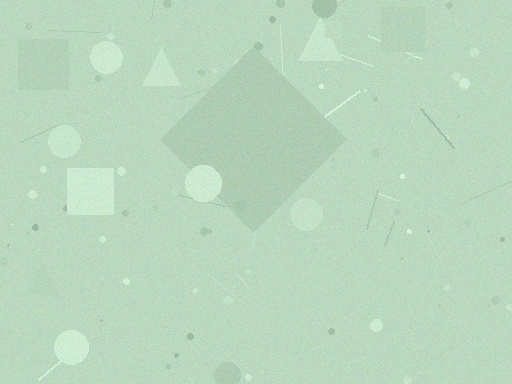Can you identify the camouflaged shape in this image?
The camouflaged shape is a diamond.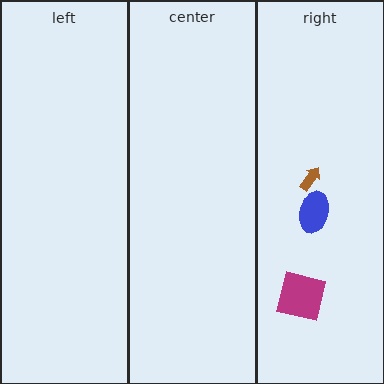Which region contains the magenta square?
The right region.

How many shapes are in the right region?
3.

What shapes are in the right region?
The brown arrow, the magenta square, the blue ellipse.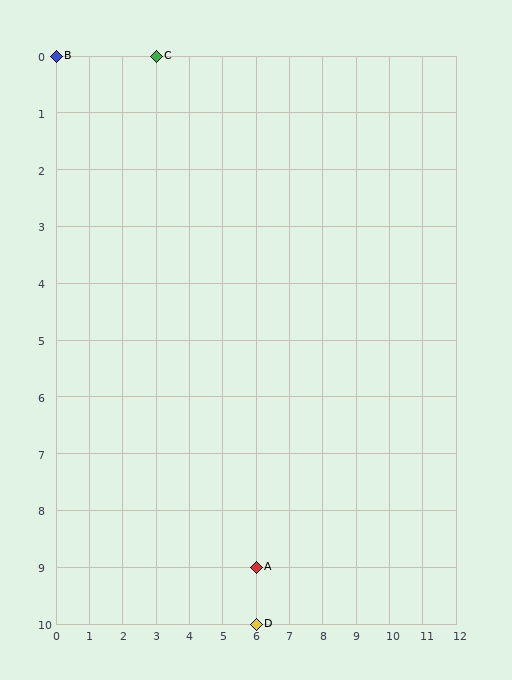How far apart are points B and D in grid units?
Points B and D are 6 columns and 10 rows apart (about 11.7 grid units diagonally).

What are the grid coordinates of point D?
Point D is at grid coordinates (6, 10).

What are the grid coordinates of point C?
Point C is at grid coordinates (3, 0).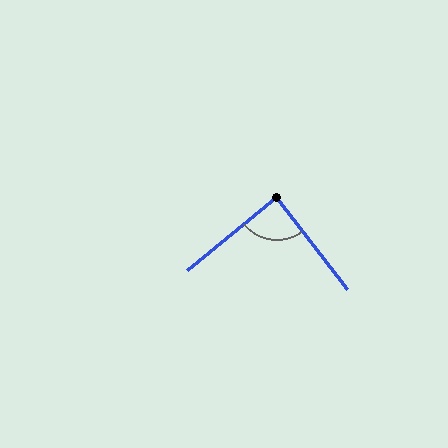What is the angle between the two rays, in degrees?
Approximately 88 degrees.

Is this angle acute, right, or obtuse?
It is approximately a right angle.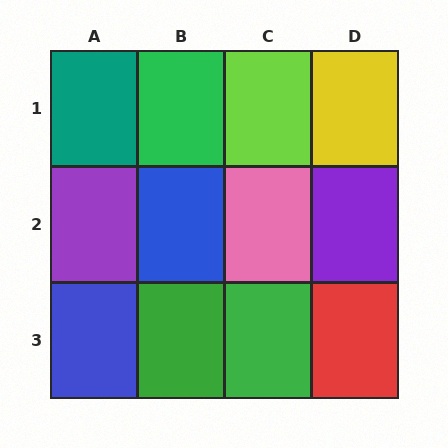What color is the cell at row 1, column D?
Yellow.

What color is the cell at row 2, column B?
Blue.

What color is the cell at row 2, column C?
Pink.